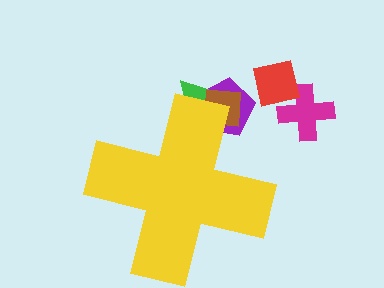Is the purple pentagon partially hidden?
Yes, the purple pentagon is partially hidden behind the yellow cross.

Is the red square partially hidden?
No, the red square is fully visible.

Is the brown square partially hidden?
Yes, the brown square is partially hidden behind the yellow cross.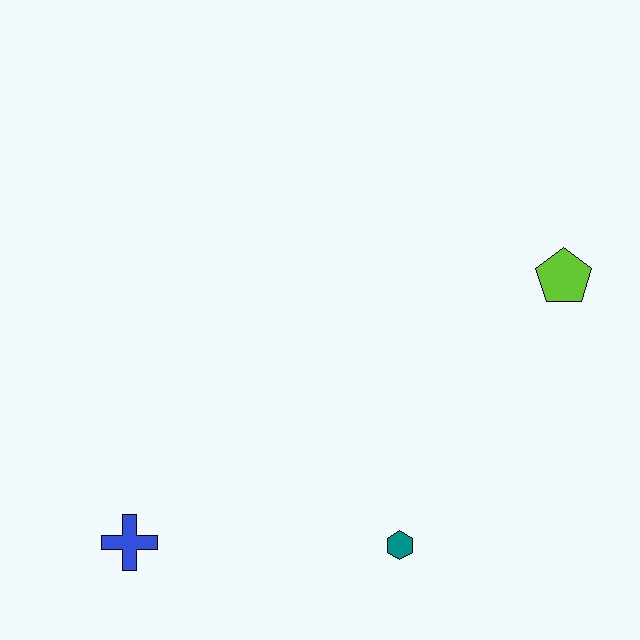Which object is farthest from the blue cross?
The lime pentagon is farthest from the blue cross.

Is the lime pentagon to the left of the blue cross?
No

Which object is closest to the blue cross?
The teal hexagon is closest to the blue cross.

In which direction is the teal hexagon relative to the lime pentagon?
The teal hexagon is below the lime pentagon.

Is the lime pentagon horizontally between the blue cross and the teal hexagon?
No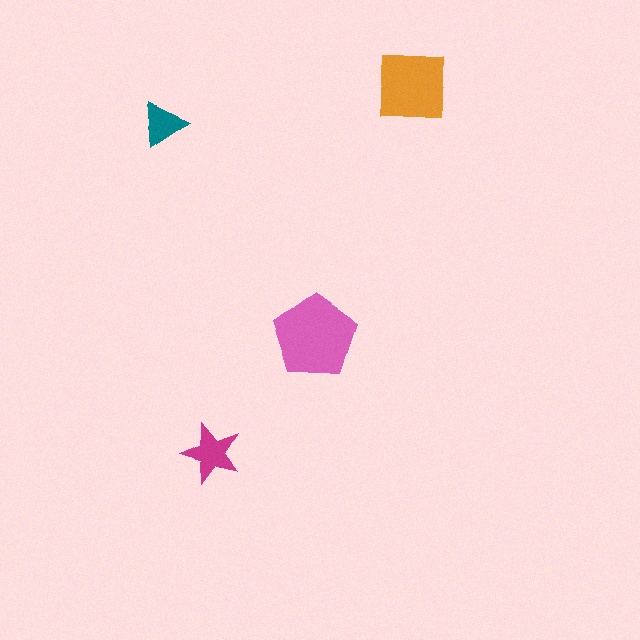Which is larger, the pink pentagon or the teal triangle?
The pink pentagon.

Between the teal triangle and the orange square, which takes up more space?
The orange square.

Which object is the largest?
The pink pentagon.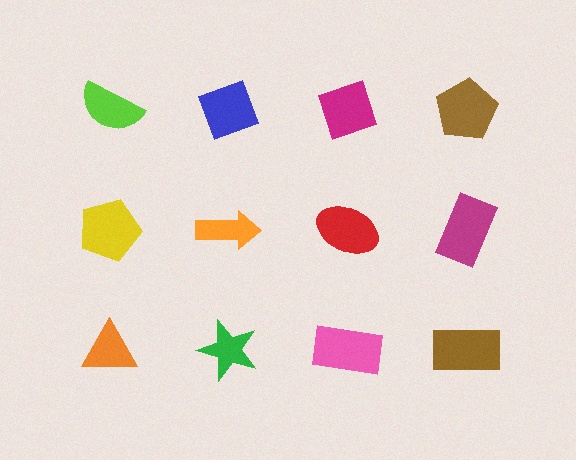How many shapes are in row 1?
4 shapes.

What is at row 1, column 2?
A blue diamond.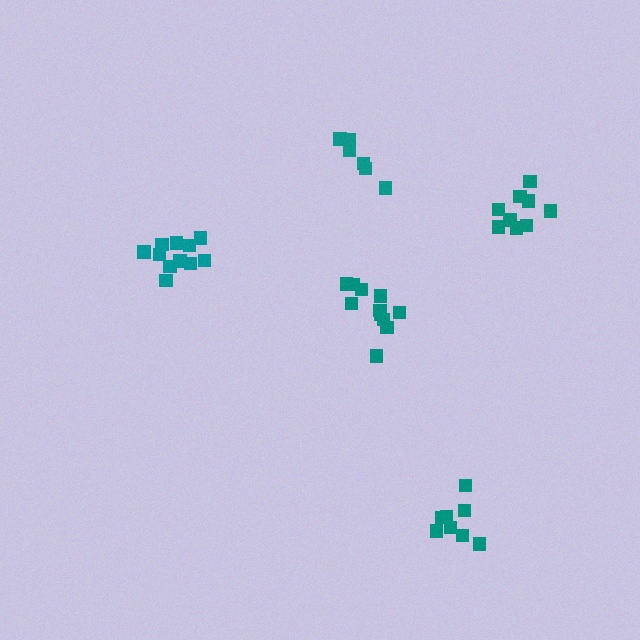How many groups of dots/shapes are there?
There are 5 groups.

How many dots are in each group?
Group 1: 9 dots, Group 2: 11 dots, Group 3: 6 dots, Group 4: 8 dots, Group 5: 11 dots (45 total).